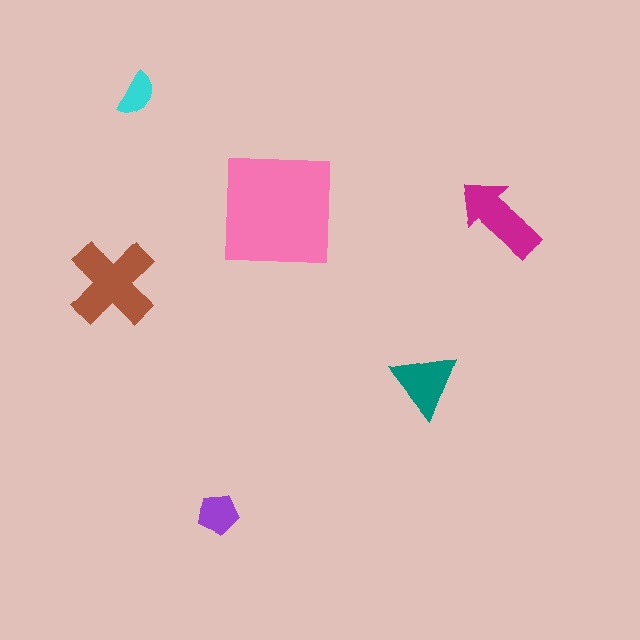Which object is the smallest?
The cyan semicircle.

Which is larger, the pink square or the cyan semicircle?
The pink square.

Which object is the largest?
The pink square.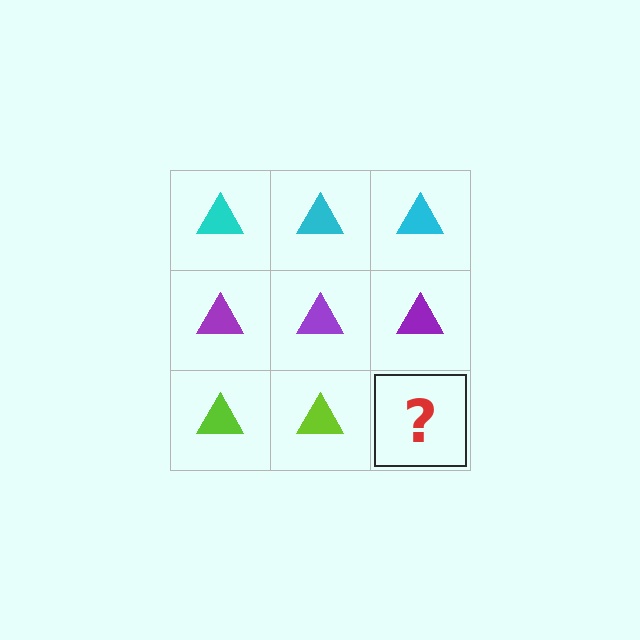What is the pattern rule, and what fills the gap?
The rule is that each row has a consistent color. The gap should be filled with a lime triangle.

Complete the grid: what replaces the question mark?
The question mark should be replaced with a lime triangle.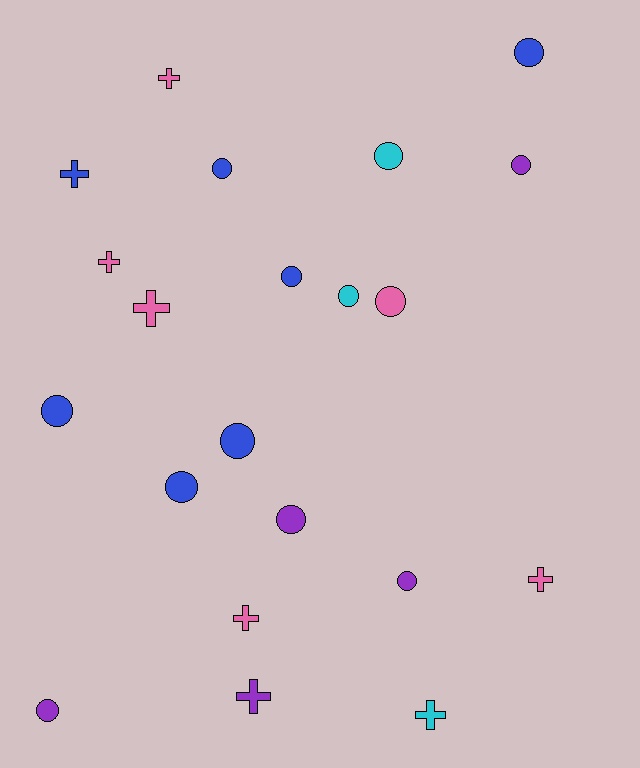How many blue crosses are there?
There is 1 blue cross.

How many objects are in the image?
There are 21 objects.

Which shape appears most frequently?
Circle, with 13 objects.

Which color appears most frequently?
Blue, with 7 objects.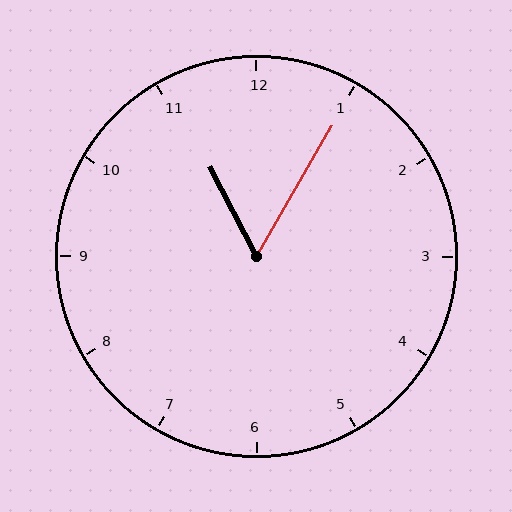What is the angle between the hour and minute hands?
Approximately 58 degrees.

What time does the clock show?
11:05.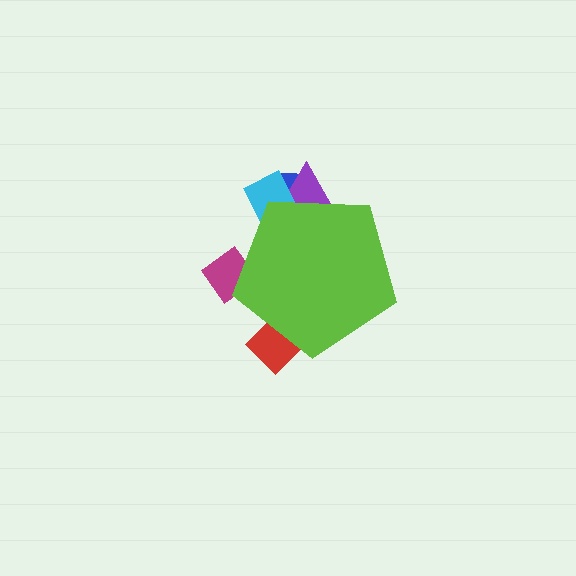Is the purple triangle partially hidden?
Yes, the purple triangle is partially hidden behind the lime pentagon.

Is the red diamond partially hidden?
Yes, the red diamond is partially hidden behind the lime pentagon.